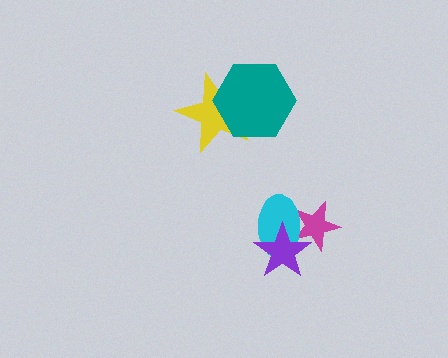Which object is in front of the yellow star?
The teal hexagon is in front of the yellow star.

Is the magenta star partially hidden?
Yes, it is partially covered by another shape.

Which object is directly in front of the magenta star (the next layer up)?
The cyan ellipse is directly in front of the magenta star.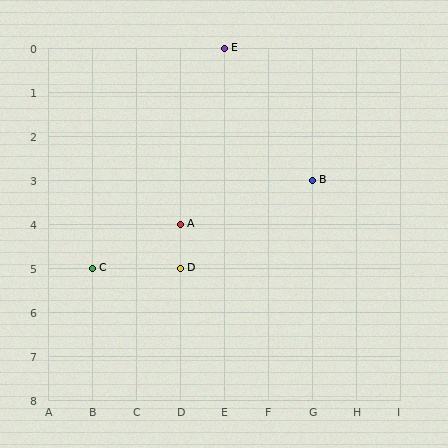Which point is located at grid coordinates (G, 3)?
Point B is at (G, 3).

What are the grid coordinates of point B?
Point B is at grid coordinates (G, 3).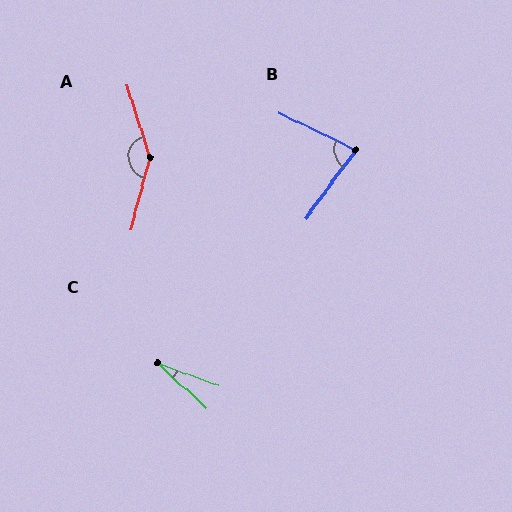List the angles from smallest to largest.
C (22°), B (80°), A (147°).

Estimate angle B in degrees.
Approximately 80 degrees.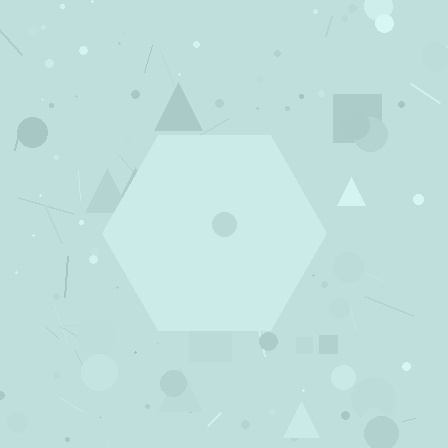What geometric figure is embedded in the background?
A hexagon is embedded in the background.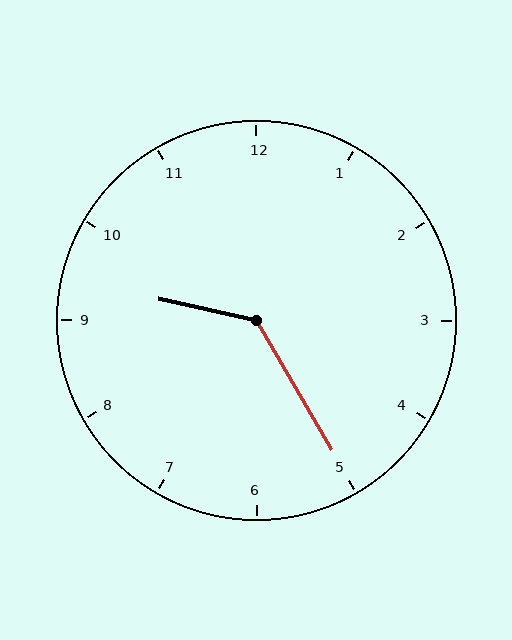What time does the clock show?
9:25.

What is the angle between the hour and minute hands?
Approximately 132 degrees.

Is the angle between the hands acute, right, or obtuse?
It is obtuse.